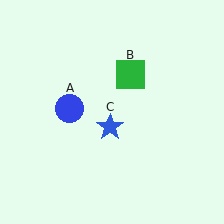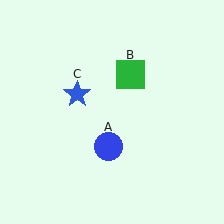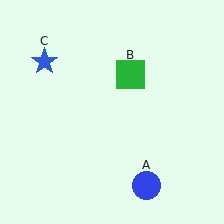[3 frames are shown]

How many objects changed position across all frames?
2 objects changed position: blue circle (object A), blue star (object C).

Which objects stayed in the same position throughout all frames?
Green square (object B) remained stationary.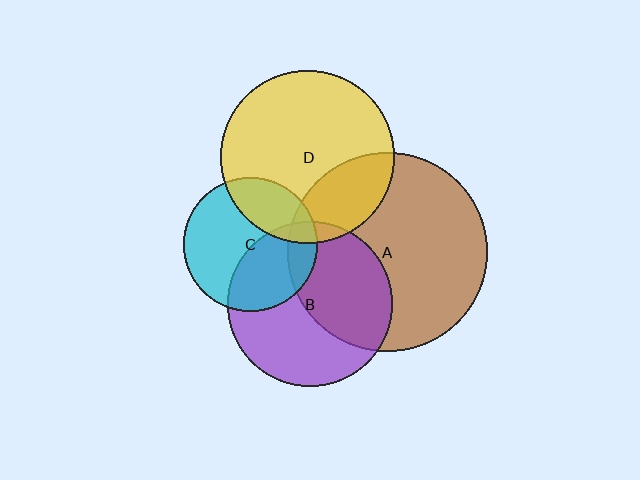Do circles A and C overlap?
Yes.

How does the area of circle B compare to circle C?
Approximately 1.5 times.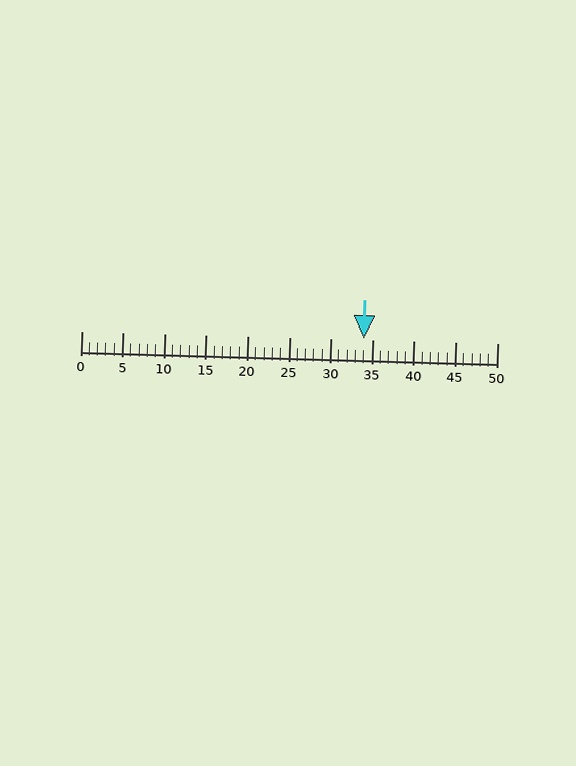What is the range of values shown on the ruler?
The ruler shows values from 0 to 50.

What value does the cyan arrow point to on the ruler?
The cyan arrow points to approximately 34.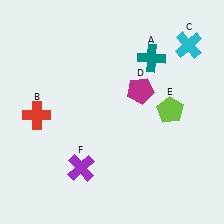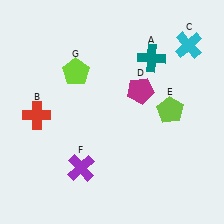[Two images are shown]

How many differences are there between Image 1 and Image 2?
There is 1 difference between the two images.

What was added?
A lime pentagon (G) was added in Image 2.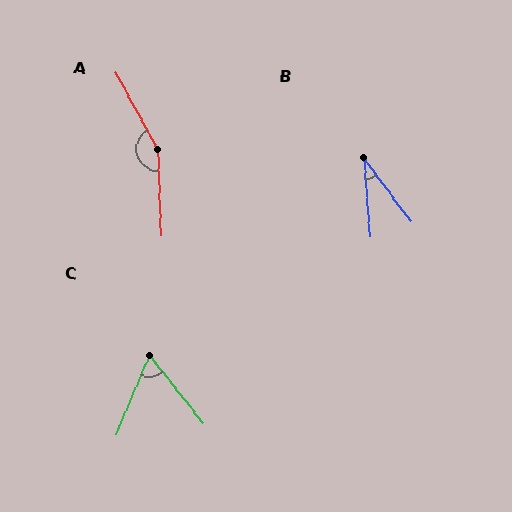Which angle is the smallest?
B, at approximately 32 degrees.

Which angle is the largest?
A, at approximately 154 degrees.